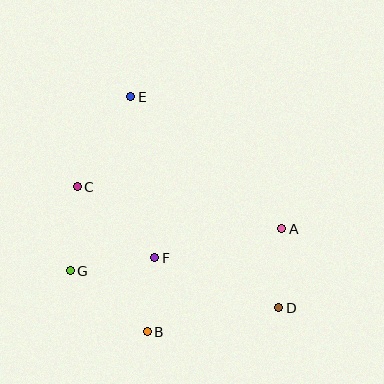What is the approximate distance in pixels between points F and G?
The distance between F and G is approximately 85 pixels.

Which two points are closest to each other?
Points B and F are closest to each other.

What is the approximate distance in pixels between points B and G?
The distance between B and G is approximately 98 pixels.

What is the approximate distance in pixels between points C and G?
The distance between C and G is approximately 84 pixels.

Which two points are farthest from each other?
Points D and E are farthest from each other.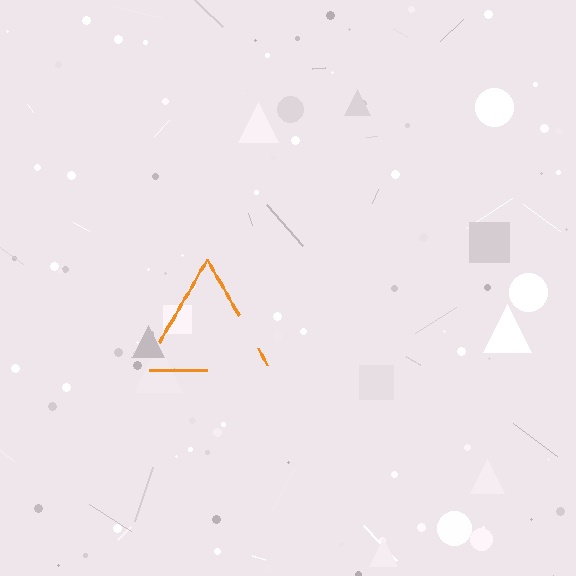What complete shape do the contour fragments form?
The contour fragments form a triangle.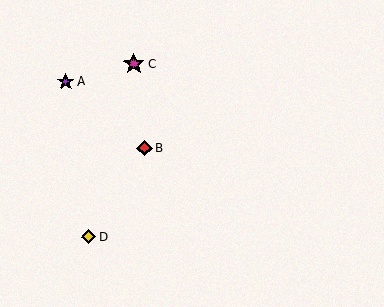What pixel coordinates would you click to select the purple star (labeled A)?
Click at (66, 82) to select the purple star A.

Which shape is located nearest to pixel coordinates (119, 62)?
The magenta star (labeled C) at (134, 64) is nearest to that location.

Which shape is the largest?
The magenta star (labeled C) is the largest.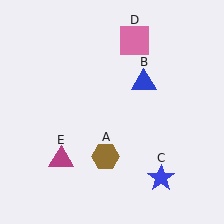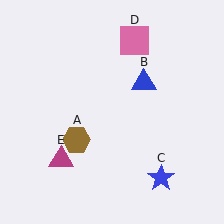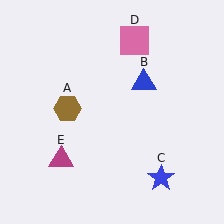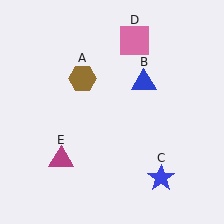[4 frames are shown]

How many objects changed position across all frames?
1 object changed position: brown hexagon (object A).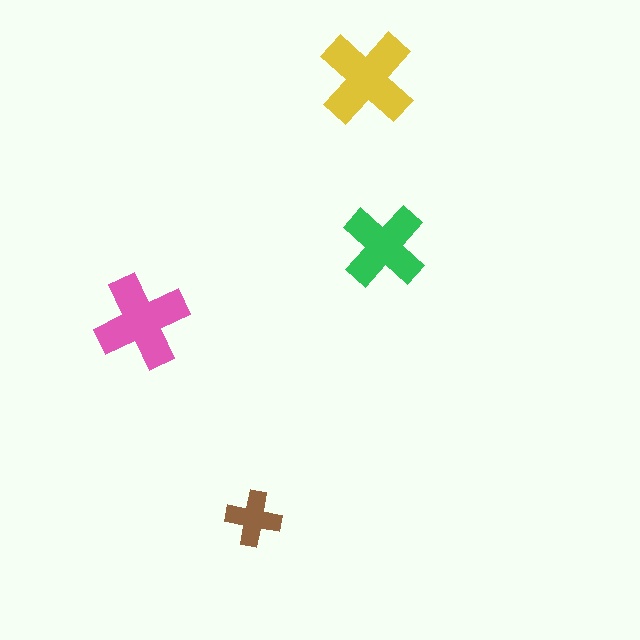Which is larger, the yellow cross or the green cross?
The yellow one.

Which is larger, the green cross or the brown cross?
The green one.